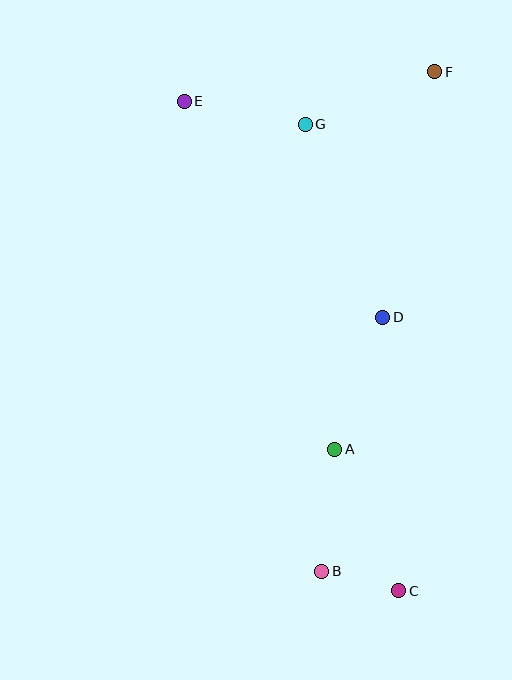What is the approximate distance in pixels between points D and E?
The distance between D and E is approximately 293 pixels.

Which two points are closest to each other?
Points B and C are closest to each other.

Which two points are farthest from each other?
Points C and E are farthest from each other.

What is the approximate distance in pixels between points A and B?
The distance between A and B is approximately 122 pixels.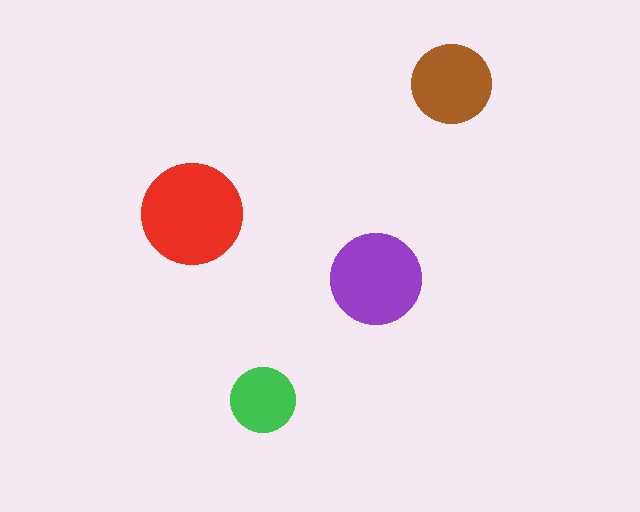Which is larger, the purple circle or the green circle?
The purple one.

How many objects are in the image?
There are 4 objects in the image.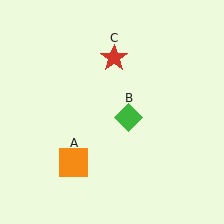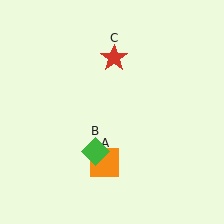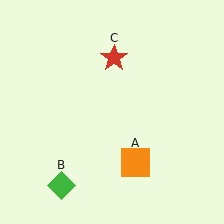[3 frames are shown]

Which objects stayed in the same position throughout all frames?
Red star (object C) remained stationary.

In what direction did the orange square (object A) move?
The orange square (object A) moved right.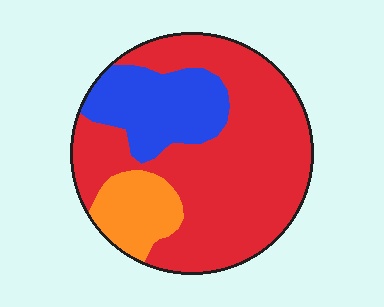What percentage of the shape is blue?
Blue covers 21% of the shape.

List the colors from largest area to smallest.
From largest to smallest: red, blue, orange.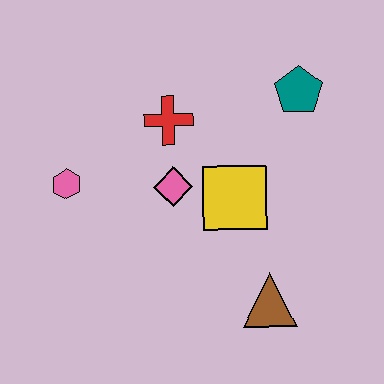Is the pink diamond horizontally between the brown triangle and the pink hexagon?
Yes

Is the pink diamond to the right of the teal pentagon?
No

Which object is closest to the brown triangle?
The yellow square is closest to the brown triangle.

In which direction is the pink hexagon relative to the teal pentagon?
The pink hexagon is to the left of the teal pentagon.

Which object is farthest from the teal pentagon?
The pink hexagon is farthest from the teal pentagon.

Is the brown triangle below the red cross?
Yes